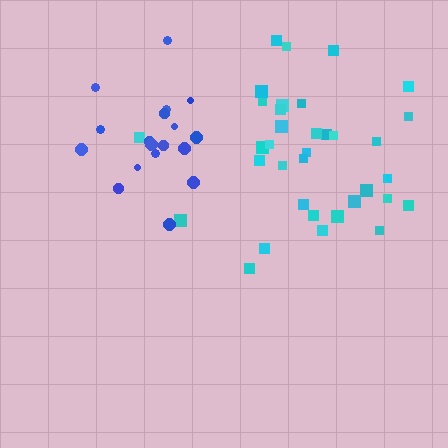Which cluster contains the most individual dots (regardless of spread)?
Cyan (35).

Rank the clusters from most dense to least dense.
blue, cyan.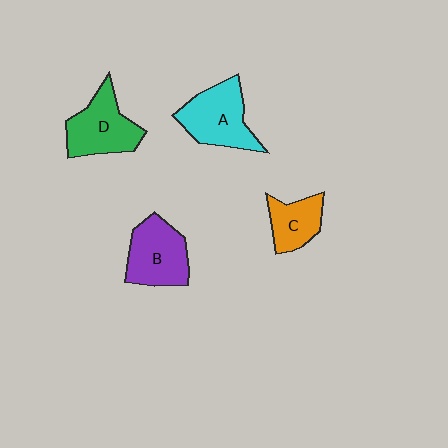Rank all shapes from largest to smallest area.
From largest to smallest: A (cyan), B (purple), D (green), C (orange).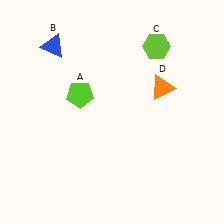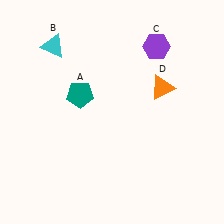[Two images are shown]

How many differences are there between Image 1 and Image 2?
There are 3 differences between the two images.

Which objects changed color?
A changed from lime to teal. B changed from blue to cyan. C changed from lime to purple.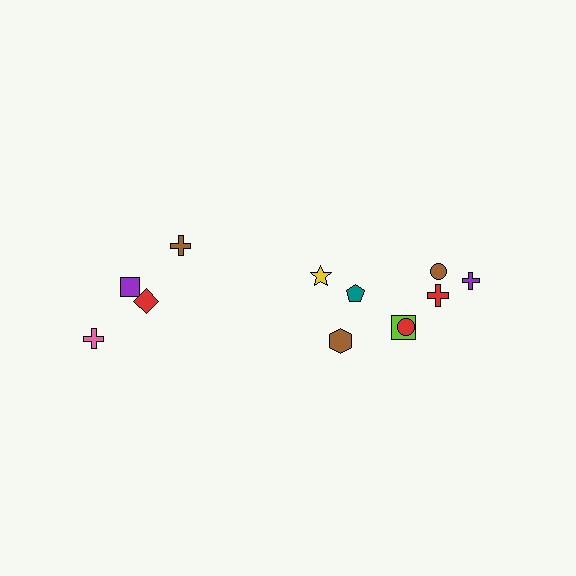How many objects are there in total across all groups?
There are 12 objects.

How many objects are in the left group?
There are 4 objects.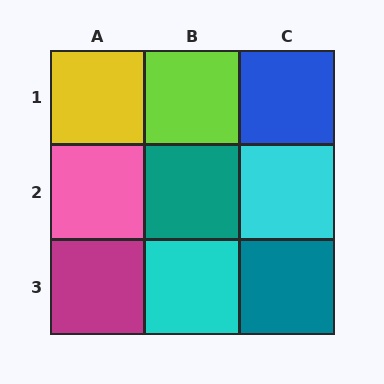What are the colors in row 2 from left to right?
Pink, teal, cyan.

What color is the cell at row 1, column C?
Blue.